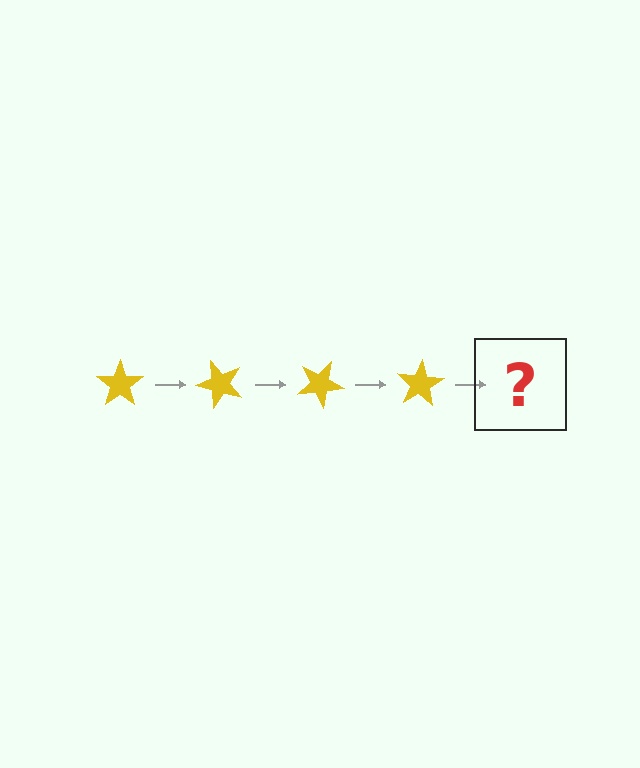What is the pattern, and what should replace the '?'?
The pattern is that the star rotates 50 degrees each step. The '?' should be a yellow star rotated 200 degrees.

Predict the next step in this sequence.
The next step is a yellow star rotated 200 degrees.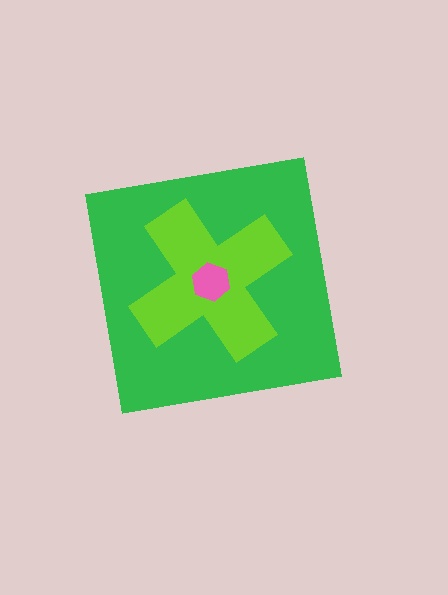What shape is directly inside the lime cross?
The pink hexagon.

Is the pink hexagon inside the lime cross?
Yes.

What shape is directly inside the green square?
The lime cross.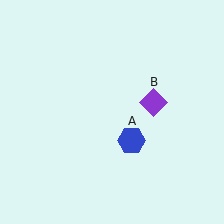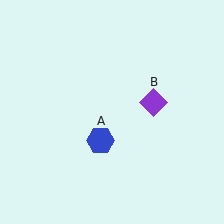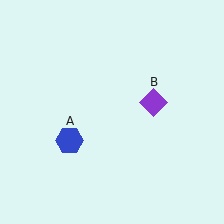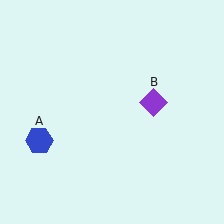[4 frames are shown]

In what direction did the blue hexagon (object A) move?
The blue hexagon (object A) moved left.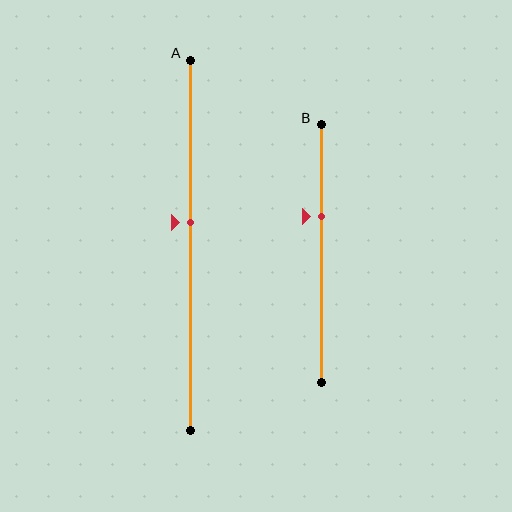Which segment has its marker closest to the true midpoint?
Segment A has its marker closest to the true midpoint.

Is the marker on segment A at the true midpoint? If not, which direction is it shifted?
No, the marker on segment A is shifted upward by about 6% of the segment length.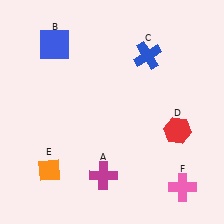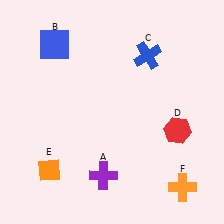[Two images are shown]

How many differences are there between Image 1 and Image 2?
There are 2 differences between the two images.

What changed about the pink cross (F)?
In Image 1, F is pink. In Image 2, it changed to orange.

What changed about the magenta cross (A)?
In Image 1, A is magenta. In Image 2, it changed to purple.